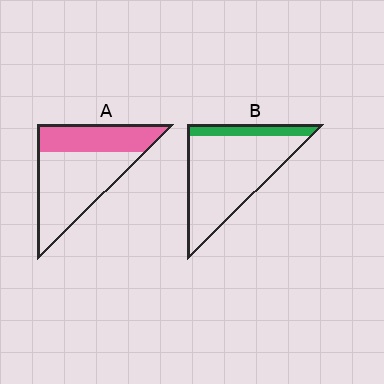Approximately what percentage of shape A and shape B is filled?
A is approximately 35% and B is approximately 15%.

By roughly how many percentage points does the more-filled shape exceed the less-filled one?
By roughly 20 percentage points (A over B).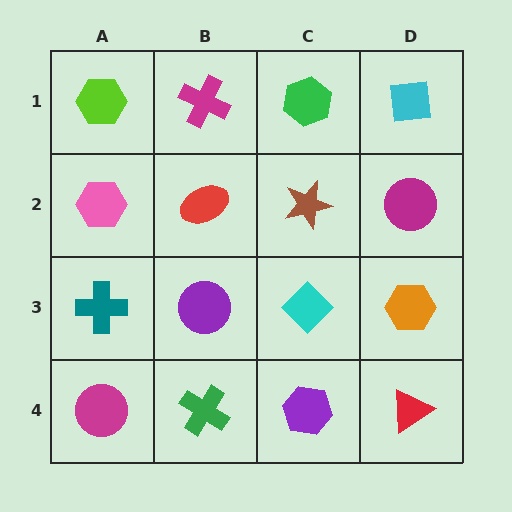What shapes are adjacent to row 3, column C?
A brown star (row 2, column C), a purple hexagon (row 4, column C), a purple circle (row 3, column B), an orange hexagon (row 3, column D).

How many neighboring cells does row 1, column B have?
3.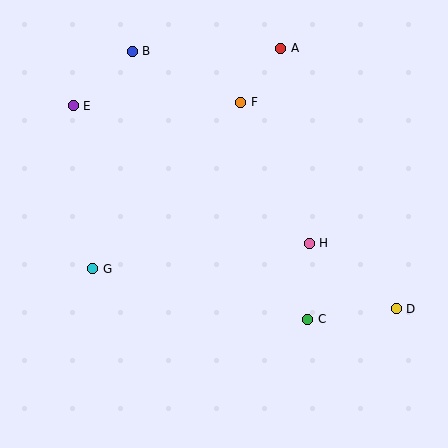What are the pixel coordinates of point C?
Point C is at (308, 319).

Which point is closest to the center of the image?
Point H at (309, 243) is closest to the center.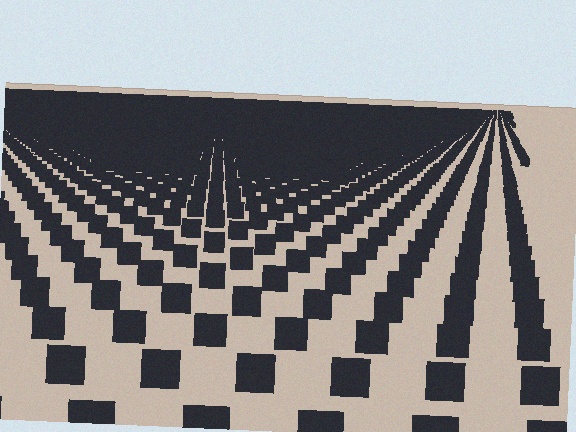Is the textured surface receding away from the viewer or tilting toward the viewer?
The surface is receding away from the viewer. Texture elements get smaller and denser toward the top.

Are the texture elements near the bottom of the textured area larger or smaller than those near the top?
Larger. Near the bottom, elements are closer to the viewer and appear at a bigger on-screen size.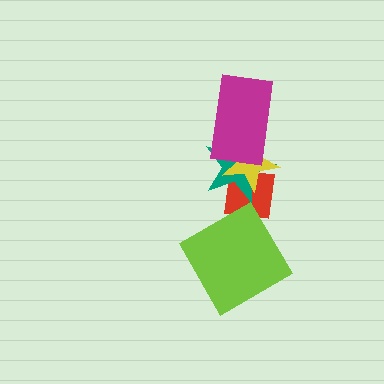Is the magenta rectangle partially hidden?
No, no other shape covers it.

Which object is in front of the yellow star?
The magenta rectangle is in front of the yellow star.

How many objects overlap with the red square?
2 objects overlap with the red square.